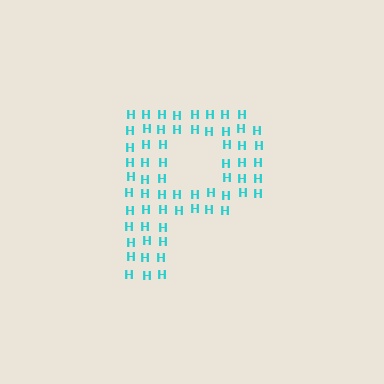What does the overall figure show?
The overall figure shows the letter P.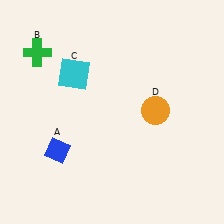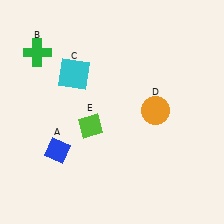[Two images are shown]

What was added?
A lime diamond (E) was added in Image 2.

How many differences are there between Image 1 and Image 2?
There is 1 difference between the two images.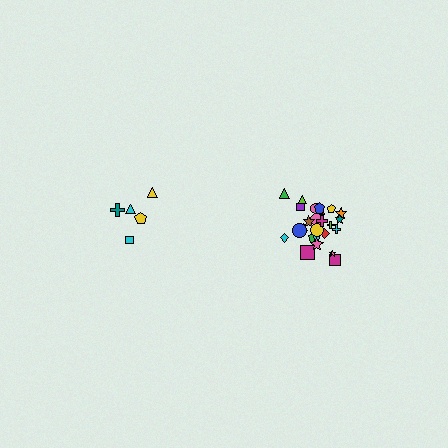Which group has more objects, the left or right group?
The right group.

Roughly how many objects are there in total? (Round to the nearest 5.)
Roughly 30 objects in total.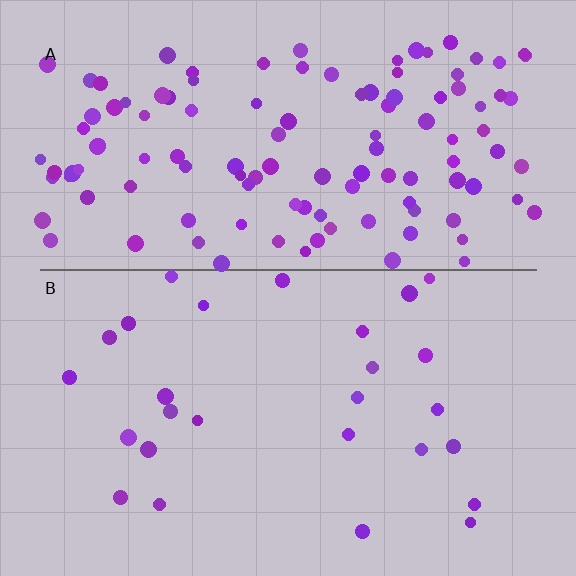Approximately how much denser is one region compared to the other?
Approximately 4.4× — region A over region B.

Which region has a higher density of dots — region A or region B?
A (the top).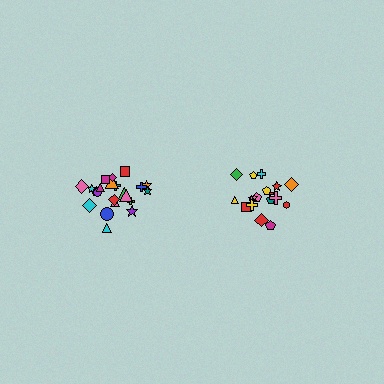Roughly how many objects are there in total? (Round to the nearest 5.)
Roughly 40 objects in total.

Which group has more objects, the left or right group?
The left group.